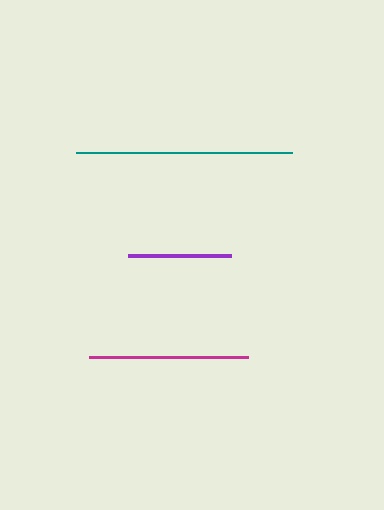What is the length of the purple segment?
The purple segment is approximately 103 pixels long.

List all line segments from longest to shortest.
From longest to shortest: teal, magenta, purple.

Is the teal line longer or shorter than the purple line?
The teal line is longer than the purple line.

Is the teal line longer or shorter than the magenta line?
The teal line is longer than the magenta line.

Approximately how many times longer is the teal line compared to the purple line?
The teal line is approximately 2.1 times the length of the purple line.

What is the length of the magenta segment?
The magenta segment is approximately 160 pixels long.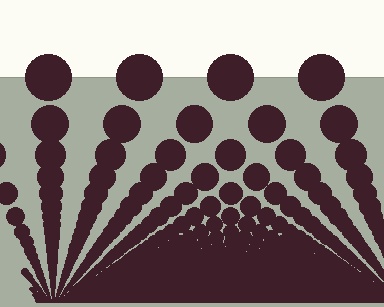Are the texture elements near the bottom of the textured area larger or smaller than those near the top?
Smaller. The gradient is inverted — elements near the bottom are smaller and denser.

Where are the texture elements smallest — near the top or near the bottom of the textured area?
Near the bottom.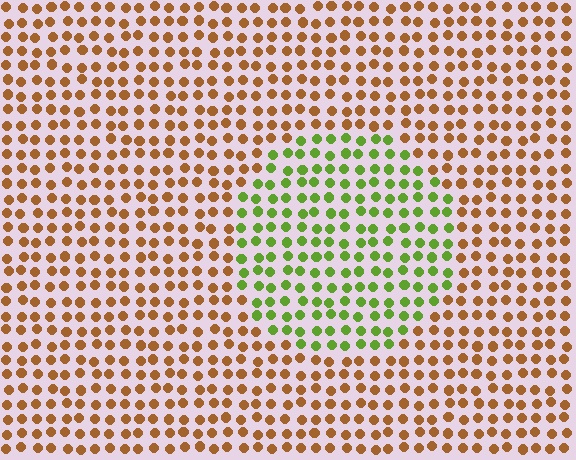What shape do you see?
I see a circle.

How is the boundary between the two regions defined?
The boundary is defined purely by a slight shift in hue (about 67 degrees). Spacing, size, and orientation are identical on both sides.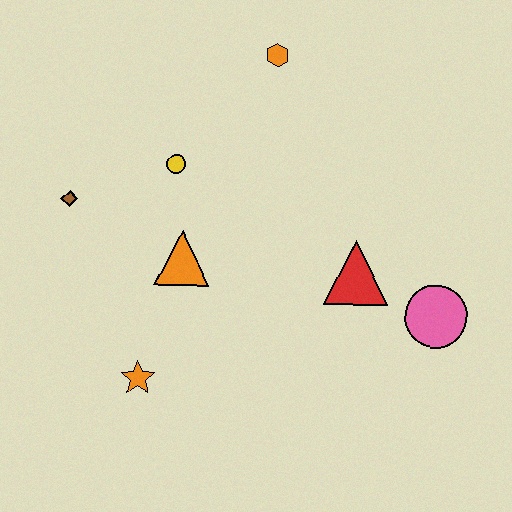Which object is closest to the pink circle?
The red triangle is closest to the pink circle.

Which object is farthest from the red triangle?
The brown diamond is farthest from the red triangle.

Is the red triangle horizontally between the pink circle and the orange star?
Yes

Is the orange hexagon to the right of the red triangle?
No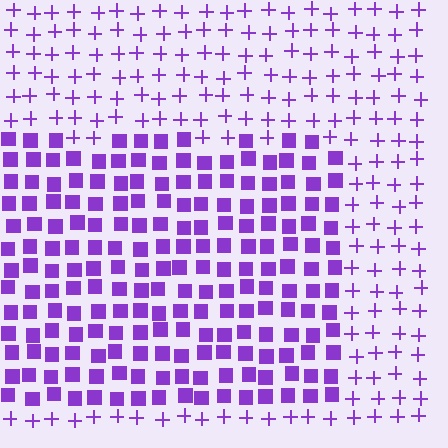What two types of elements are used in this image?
The image uses squares inside the rectangle region and plus signs outside it.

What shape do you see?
I see a rectangle.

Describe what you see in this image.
The image is filled with small purple elements arranged in a uniform grid. A rectangle-shaped region contains squares, while the surrounding area contains plus signs. The boundary is defined purely by the change in element shape.